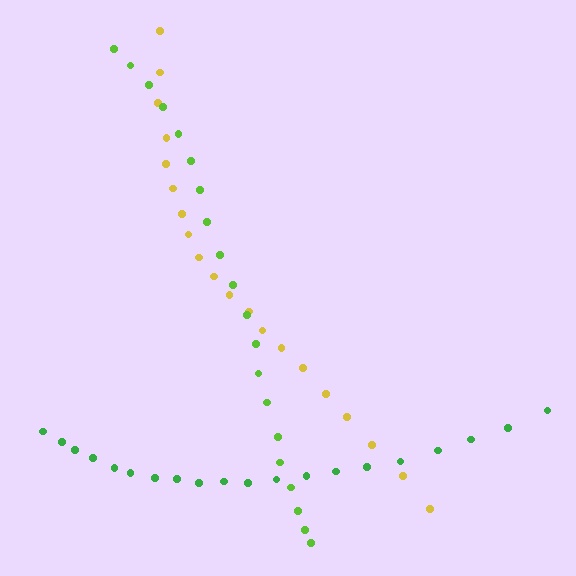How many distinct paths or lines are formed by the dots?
There are 3 distinct paths.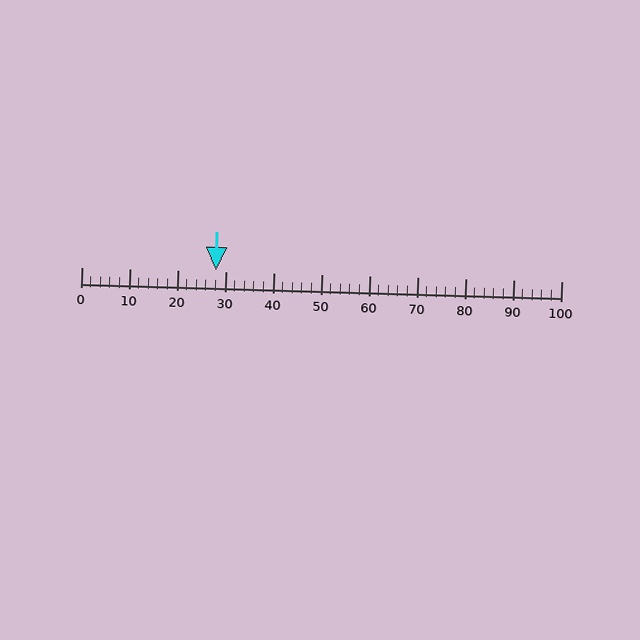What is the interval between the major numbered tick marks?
The major tick marks are spaced 10 units apart.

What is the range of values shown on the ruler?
The ruler shows values from 0 to 100.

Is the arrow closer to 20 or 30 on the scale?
The arrow is closer to 30.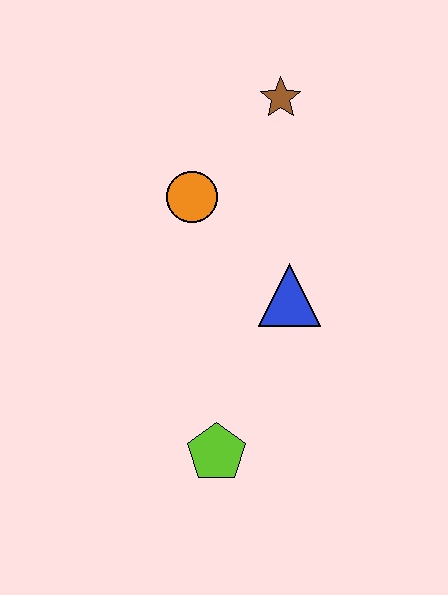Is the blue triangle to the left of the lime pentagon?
No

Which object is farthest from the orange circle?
The lime pentagon is farthest from the orange circle.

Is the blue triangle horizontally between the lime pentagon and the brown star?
No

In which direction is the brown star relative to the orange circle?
The brown star is above the orange circle.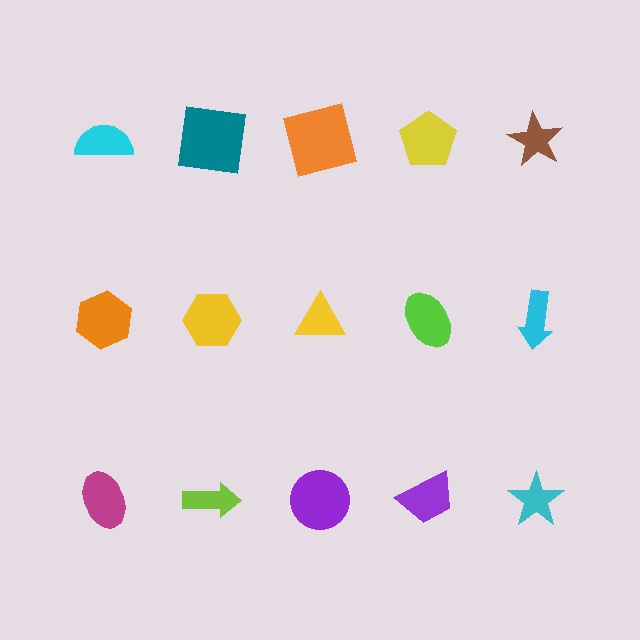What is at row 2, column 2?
A yellow hexagon.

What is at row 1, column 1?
A cyan semicircle.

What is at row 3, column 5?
A cyan star.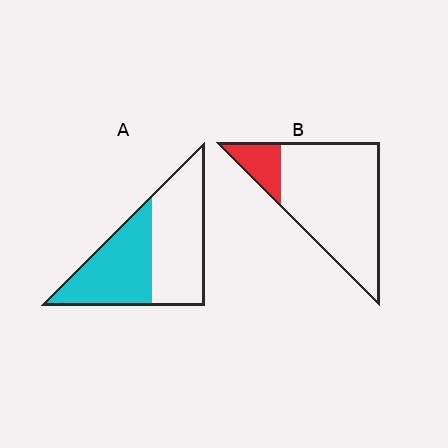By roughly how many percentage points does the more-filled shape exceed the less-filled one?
By roughly 30 percentage points (A over B).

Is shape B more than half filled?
No.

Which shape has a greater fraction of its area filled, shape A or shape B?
Shape A.